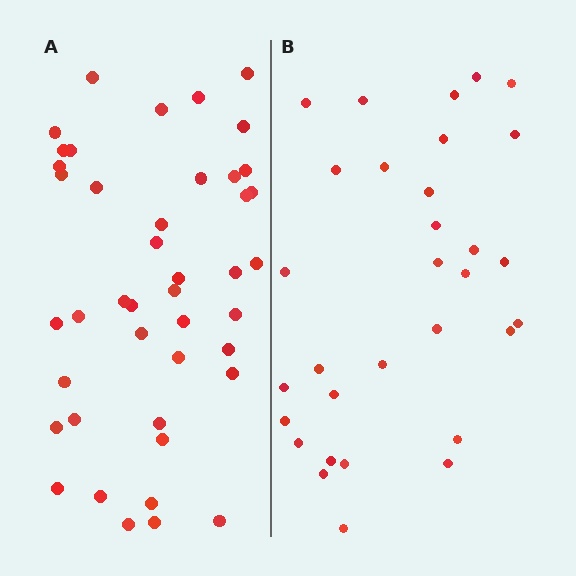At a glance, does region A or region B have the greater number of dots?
Region A (the left region) has more dots.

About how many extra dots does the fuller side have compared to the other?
Region A has roughly 12 or so more dots than region B.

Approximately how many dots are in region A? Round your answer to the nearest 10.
About 40 dots. (The exact count is 43, which rounds to 40.)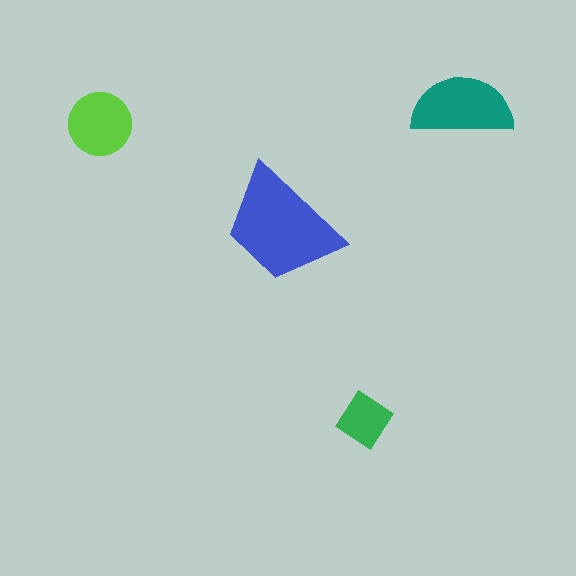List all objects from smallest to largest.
The green diamond, the lime circle, the teal semicircle, the blue trapezoid.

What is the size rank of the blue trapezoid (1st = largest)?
1st.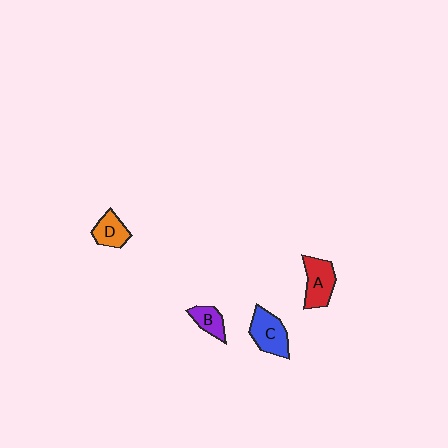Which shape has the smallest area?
Shape B (purple).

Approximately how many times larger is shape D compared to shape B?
Approximately 1.2 times.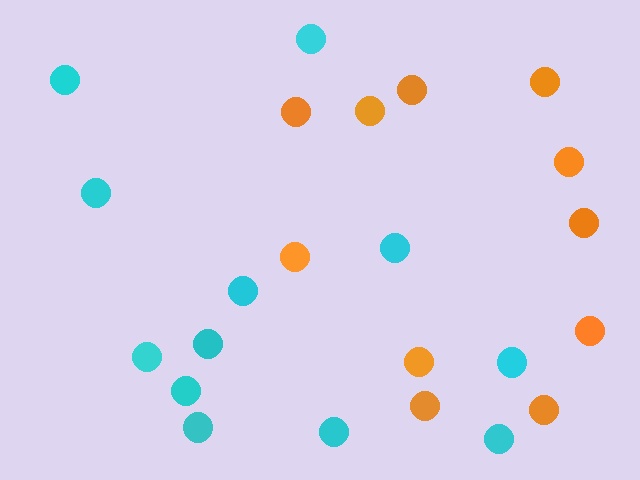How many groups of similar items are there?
There are 2 groups: one group of cyan circles (12) and one group of orange circles (11).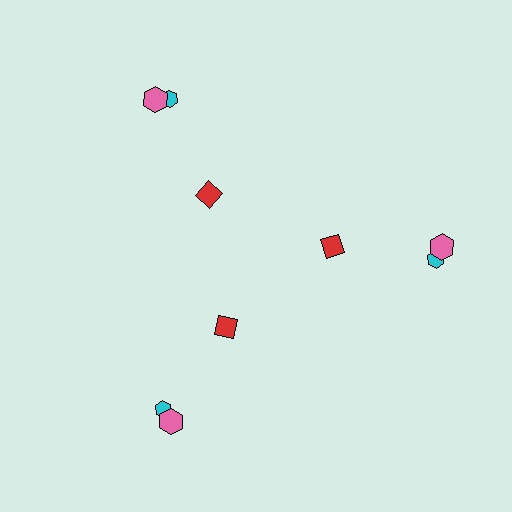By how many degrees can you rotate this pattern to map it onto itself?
The pattern maps onto itself every 120 degrees of rotation.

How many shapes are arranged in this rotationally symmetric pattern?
There are 9 shapes, arranged in 3 groups of 3.